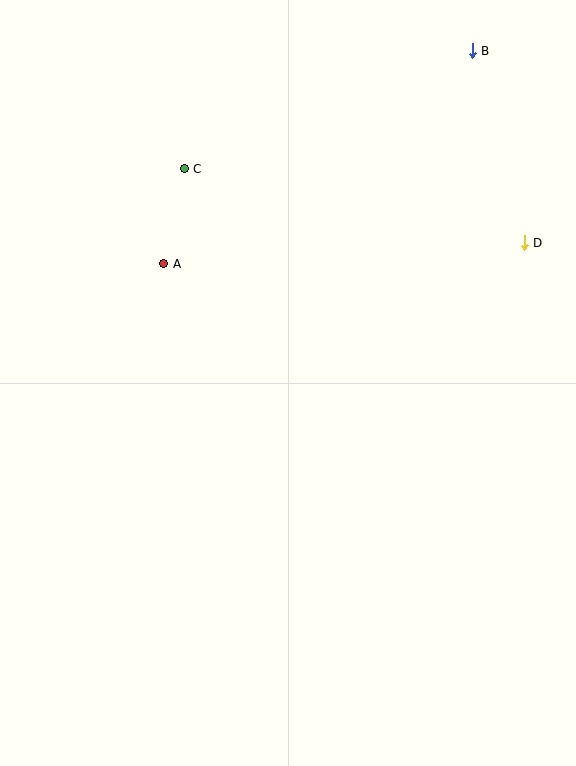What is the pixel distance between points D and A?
The distance between D and A is 361 pixels.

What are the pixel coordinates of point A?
Point A is at (164, 264).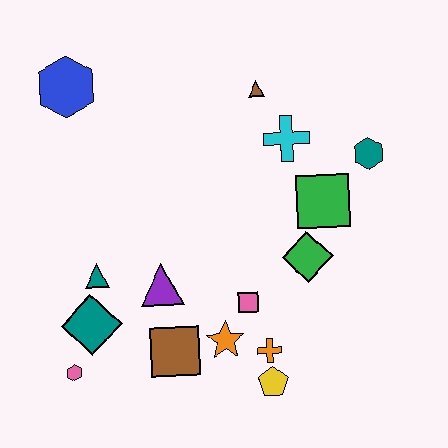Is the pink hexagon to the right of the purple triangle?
No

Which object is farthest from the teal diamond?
The teal hexagon is farthest from the teal diamond.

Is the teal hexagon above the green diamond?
Yes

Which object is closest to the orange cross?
The yellow pentagon is closest to the orange cross.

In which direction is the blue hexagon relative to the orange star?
The blue hexagon is above the orange star.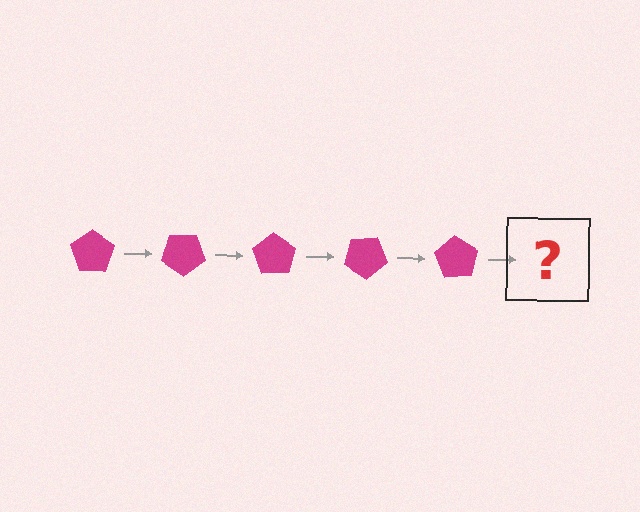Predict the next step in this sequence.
The next step is a magenta pentagon rotated 175 degrees.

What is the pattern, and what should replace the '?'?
The pattern is that the pentagon rotates 35 degrees each step. The '?' should be a magenta pentagon rotated 175 degrees.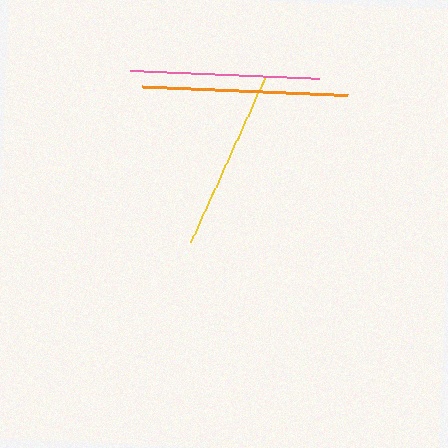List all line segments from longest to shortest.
From longest to shortest: orange, pink, yellow.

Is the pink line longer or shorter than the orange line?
The orange line is longer than the pink line.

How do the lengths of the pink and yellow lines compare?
The pink and yellow lines are approximately the same length.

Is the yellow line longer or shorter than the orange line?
The orange line is longer than the yellow line.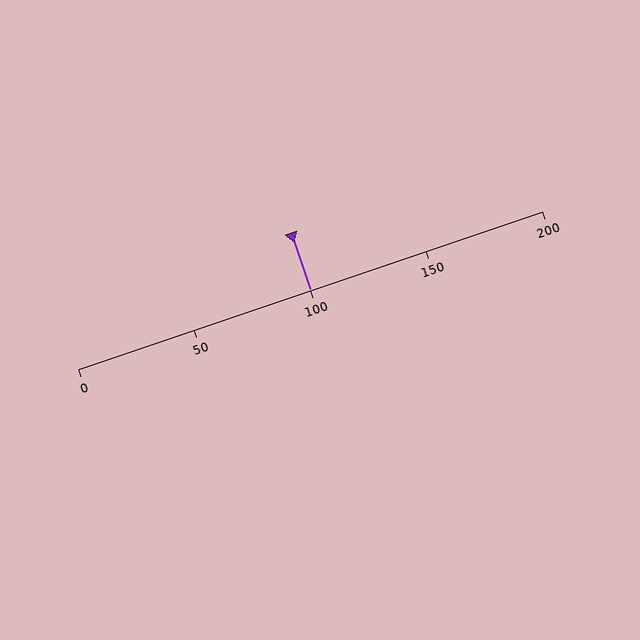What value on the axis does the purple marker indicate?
The marker indicates approximately 100.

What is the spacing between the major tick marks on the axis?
The major ticks are spaced 50 apart.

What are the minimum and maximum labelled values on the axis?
The axis runs from 0 to 200.